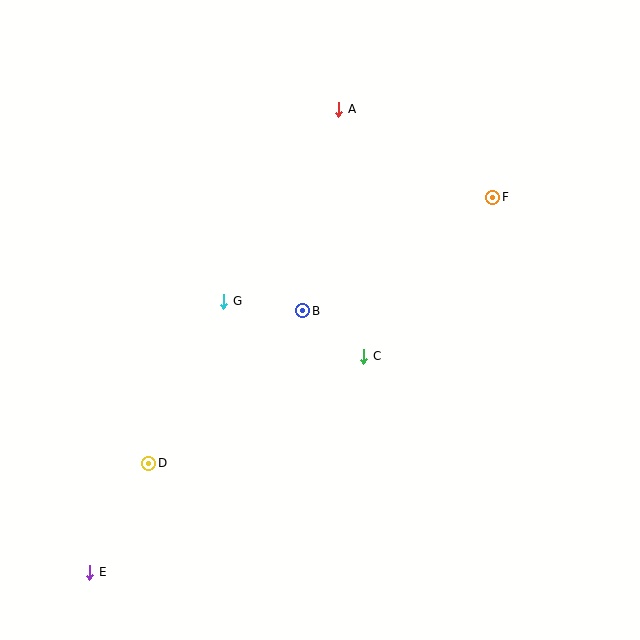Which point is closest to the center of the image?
Point B at (303, 311) is closest to the center.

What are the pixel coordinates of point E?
Point E is at (90, 572).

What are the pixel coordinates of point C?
Point C is at (364, 356).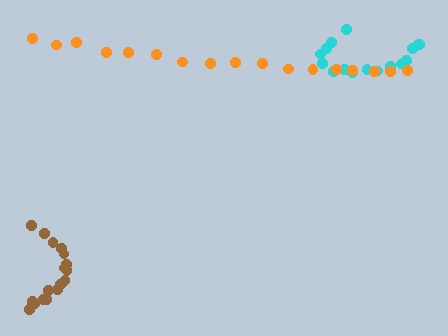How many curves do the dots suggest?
There are 3 distinct paths.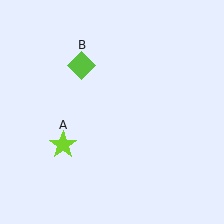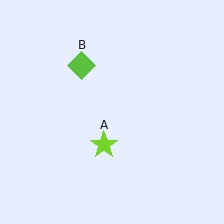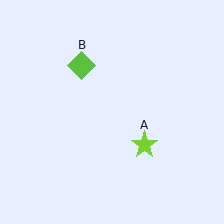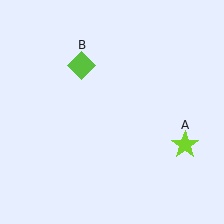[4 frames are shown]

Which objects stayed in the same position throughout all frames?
Lime diamond (object B) remained stationary.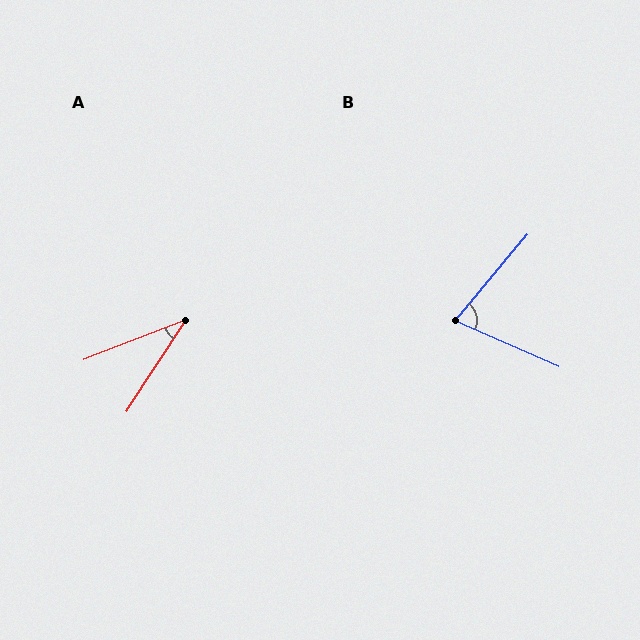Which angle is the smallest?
A, at approximately 35 degrees.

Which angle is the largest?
B, at approximately 74 degrees.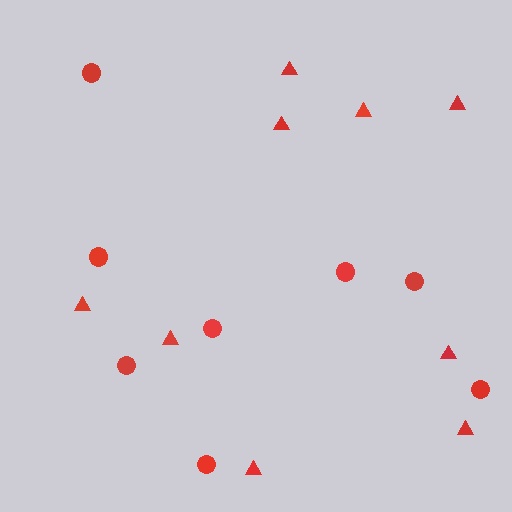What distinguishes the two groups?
There are 2 groups: one group of triangles (9) and one group of circles (8).